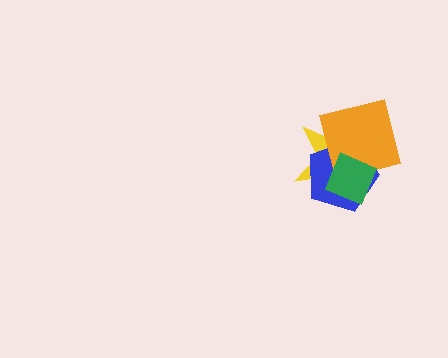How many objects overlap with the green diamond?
3 objects overlap with the green diamond.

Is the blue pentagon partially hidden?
Yes, it is partially covered by another shape.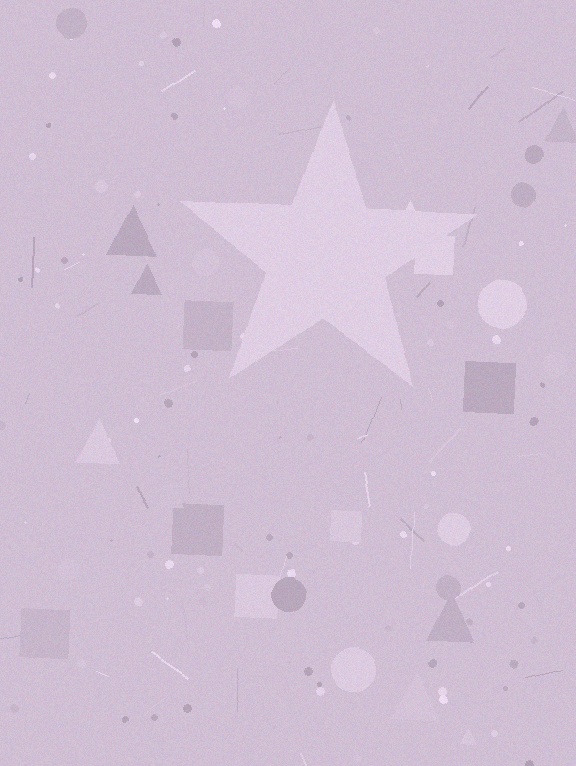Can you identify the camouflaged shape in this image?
The camouflaged shape is a star.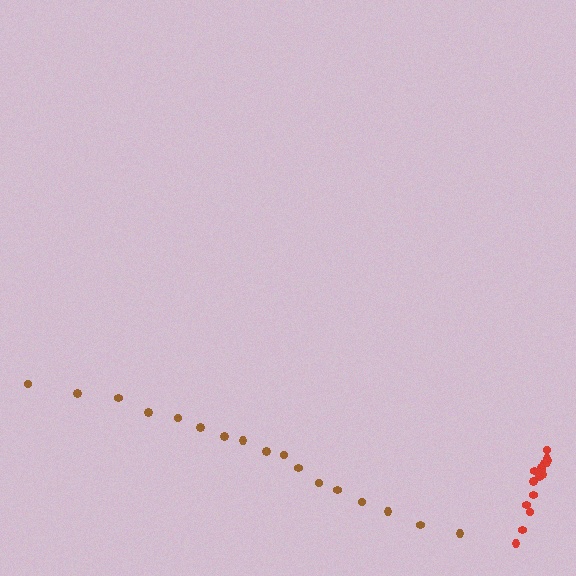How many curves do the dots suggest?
There are 2 distinct paths.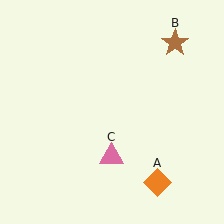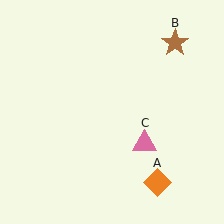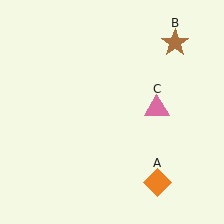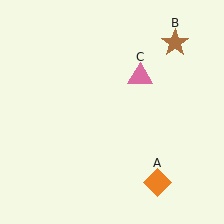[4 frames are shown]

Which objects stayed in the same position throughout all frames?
Orange diamond (object A) and brown star (object B) remained stationary.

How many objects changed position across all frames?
1 object changed position: pink triangle (object C).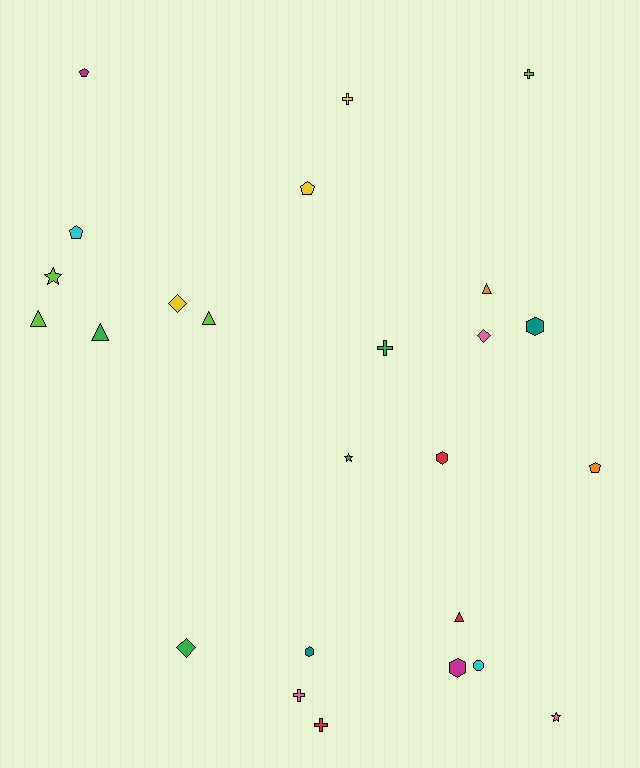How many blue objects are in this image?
There are no blue objects.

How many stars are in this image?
There are 3 stars.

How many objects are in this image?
There are 25 objects.